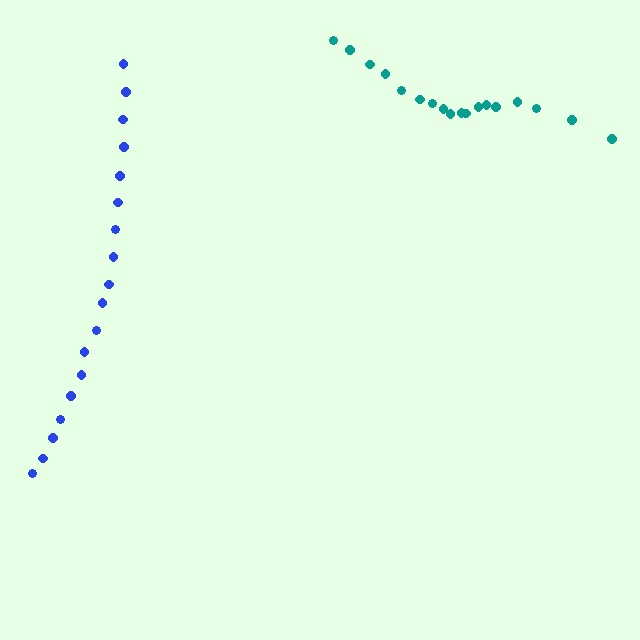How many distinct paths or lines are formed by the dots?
There are 2 distinct paths.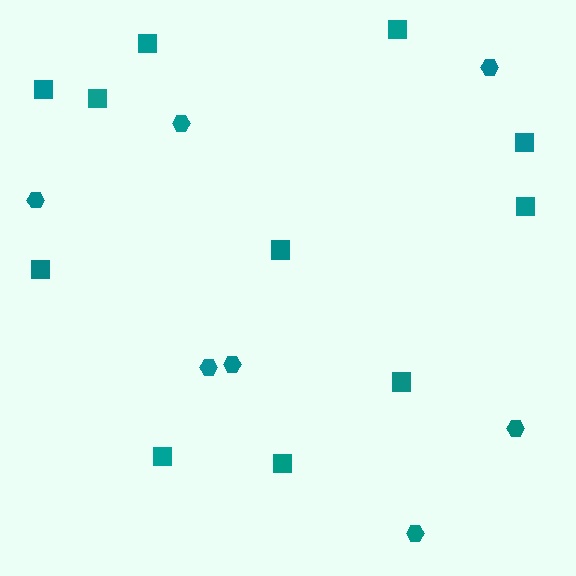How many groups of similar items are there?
There are 2 groups: one group of squares (11) and one group of hexagons (7).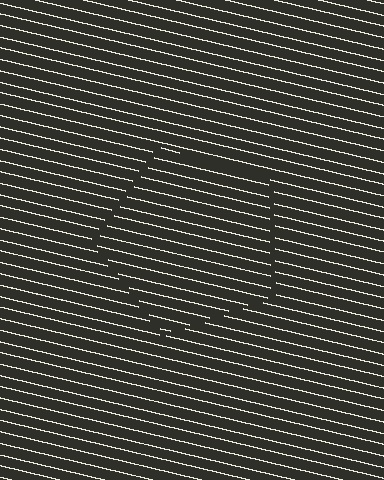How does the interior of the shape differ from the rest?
The interior of the shape contains the same grating, shifted by half a period — the contour is defined by the phase discontinuity where line-ends from the inner and outer gratings abut.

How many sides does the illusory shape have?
5 sides — the line-ends trace a pentagon.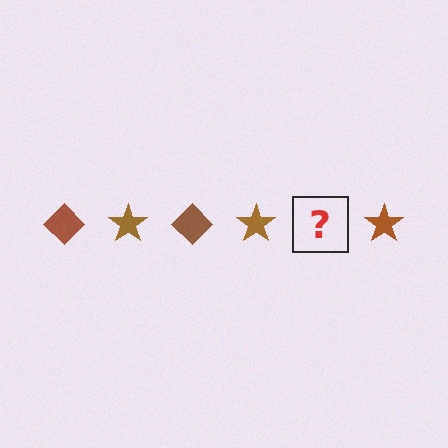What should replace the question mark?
The question mark should be replaced with a brown diamond.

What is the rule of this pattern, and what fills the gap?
The rule is that the pattern cycles through diamond, star shapes in brown. The gap should be filled with a brown diamond.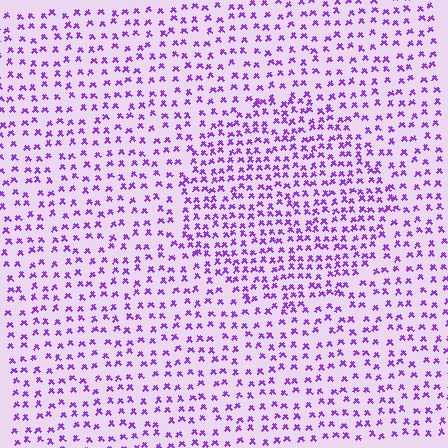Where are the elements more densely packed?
The elements are more densely packed inside the circle boundary.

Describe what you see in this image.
The image contains small purple elements arranged at two different densities. A circle-shaped region is visible where the elements are more densely packed than the surrounding area.